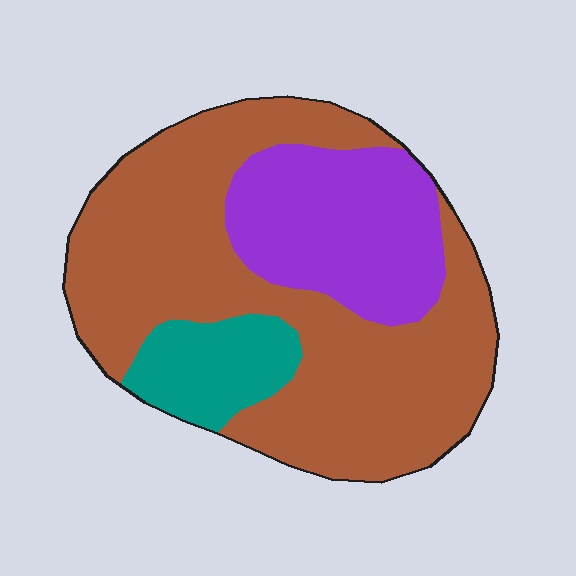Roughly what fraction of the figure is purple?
Purple takes up about one quarter (1/4) of the figure.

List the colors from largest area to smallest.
From largest to smallest: brown, purple, teal.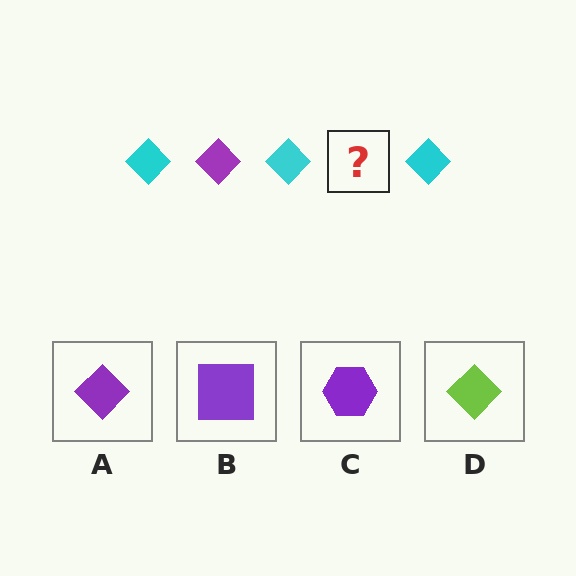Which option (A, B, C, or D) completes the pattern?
A.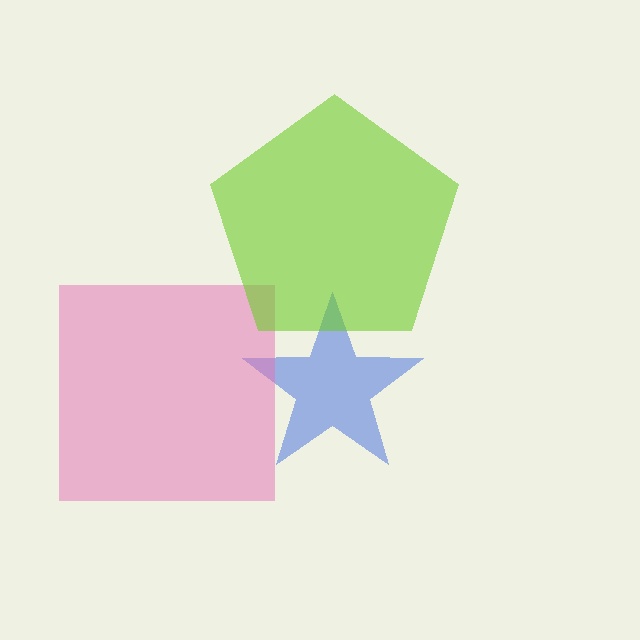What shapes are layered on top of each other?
The layered shapes are: a blue star, a pink square, a lime pentagon.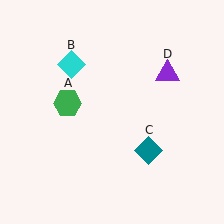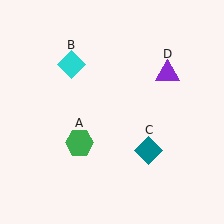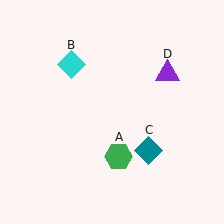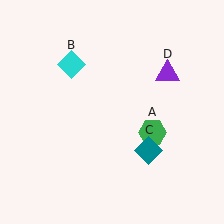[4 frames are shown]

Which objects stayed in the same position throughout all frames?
Cyan diamond (object B) and teal diamond (object C) and purple triangle (object D) remained stationary.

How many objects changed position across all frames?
1 object changed position: green hexagon (object A).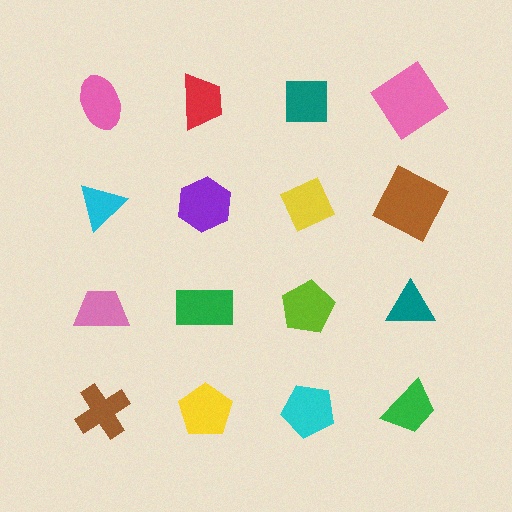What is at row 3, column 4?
A teal triangle.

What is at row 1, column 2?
A red trapezoid.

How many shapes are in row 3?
4 shapes.